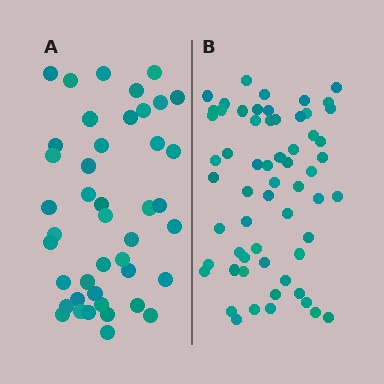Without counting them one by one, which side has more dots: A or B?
Region B (the right region) has more dots.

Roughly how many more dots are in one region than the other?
Region B has approximately 15 more dots than region A.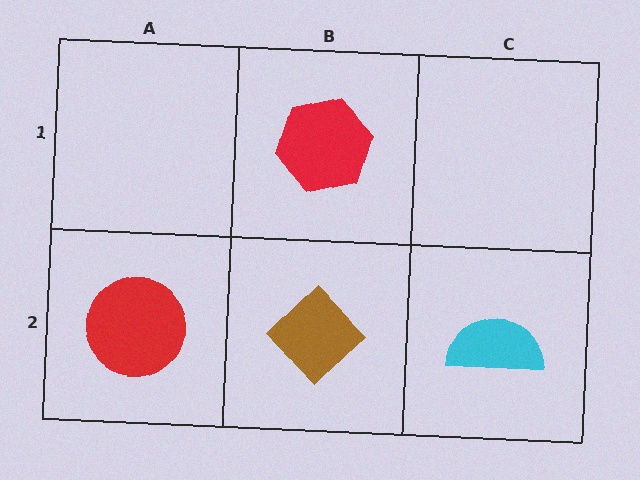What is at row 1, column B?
A red hexagon.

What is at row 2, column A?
A red circle.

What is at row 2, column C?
A cyan semicircle.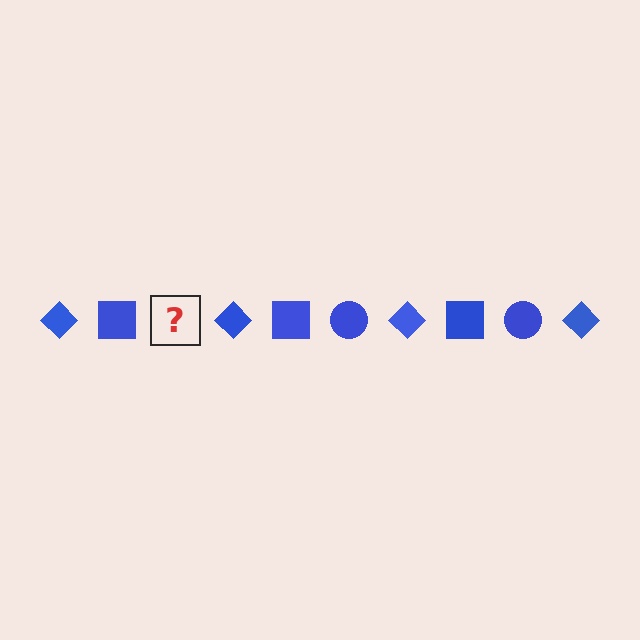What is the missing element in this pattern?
The missing element is a blue circle.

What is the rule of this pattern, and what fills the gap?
The rule is that the pattern cycles through diamond, square, circle shapes in blue. The gap should be filled with a blue circle.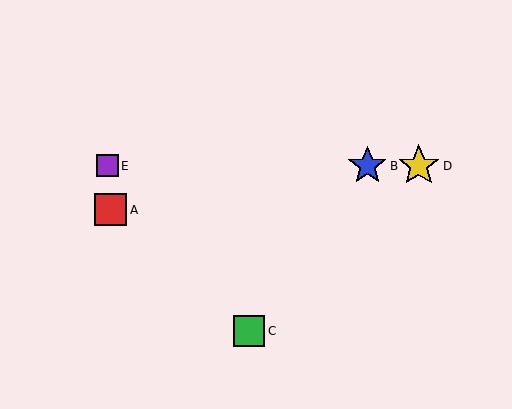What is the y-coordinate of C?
Object C is at y≈331.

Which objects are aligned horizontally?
Objects B, D, E are aligned horizontally.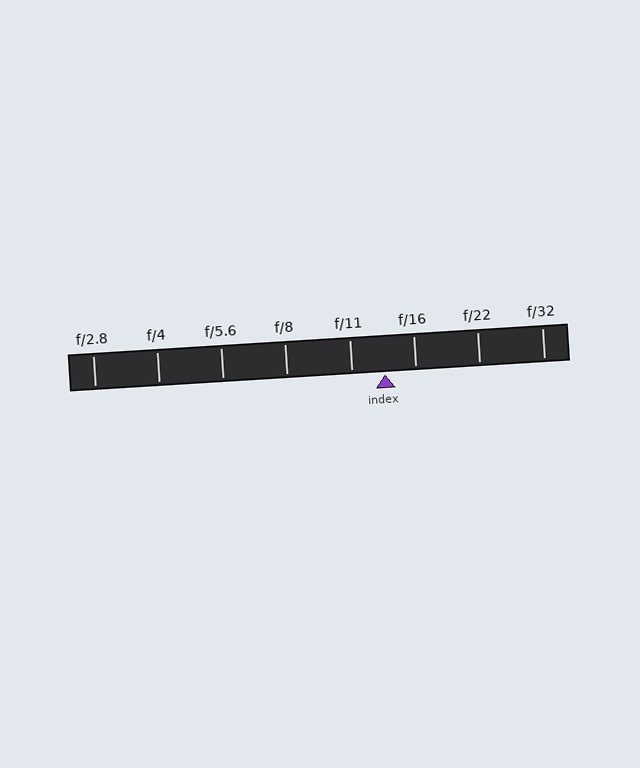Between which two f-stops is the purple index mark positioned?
The index mark is between f/11 and f/16.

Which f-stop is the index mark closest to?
The index mark is closest to f/16.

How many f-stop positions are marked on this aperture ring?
There are 8 f-stop positions marked.